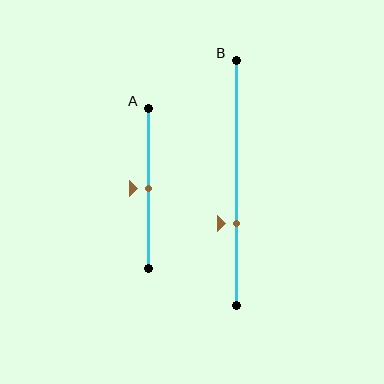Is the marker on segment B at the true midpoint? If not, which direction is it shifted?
No, the marker on segment B is shifted downward by about 16% of the segment length.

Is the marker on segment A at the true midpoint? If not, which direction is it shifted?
Yes, the marker on segment A is at the true midpoint.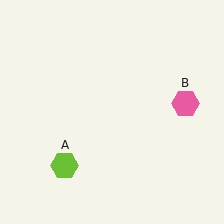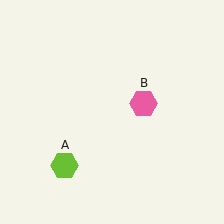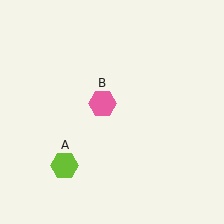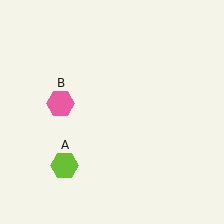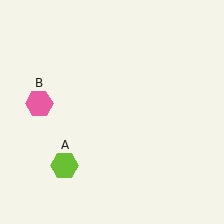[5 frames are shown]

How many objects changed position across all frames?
1 object changed position: pink hexagon (object B).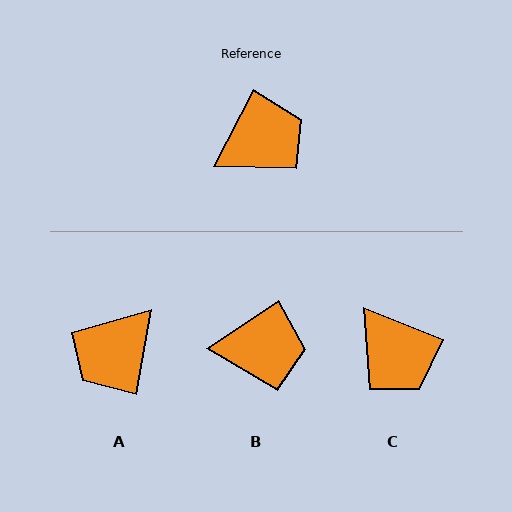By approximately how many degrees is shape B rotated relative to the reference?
Approximately 29 degrees clockwise.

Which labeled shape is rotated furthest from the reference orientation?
A, about 162 degrees away.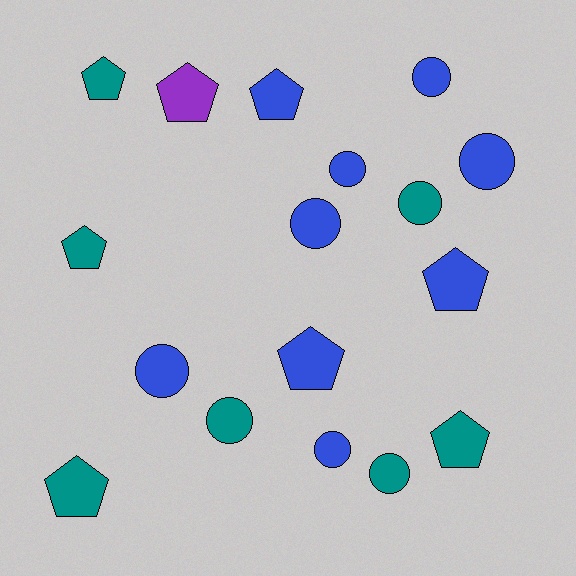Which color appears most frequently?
Blue, with 9 objects.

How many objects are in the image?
There are 17 objects.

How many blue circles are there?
There are 6 blue circles.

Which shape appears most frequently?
Circle, with 9 objects.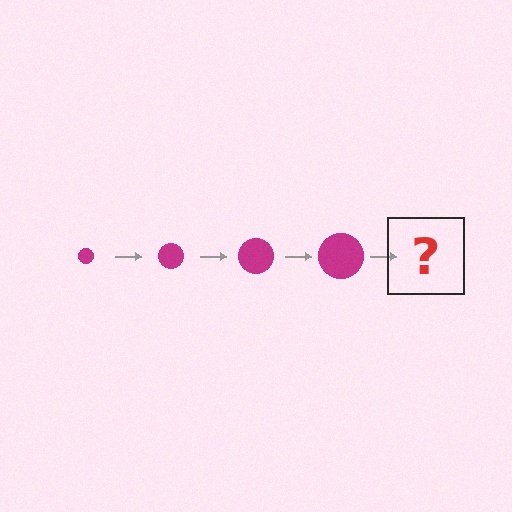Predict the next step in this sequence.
The next step is a magenta circle, larger than the previous one.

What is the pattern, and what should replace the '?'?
The pattern is that the circle gets progressively larger each step. The '?' should be a magenta circle, larger than the previous one.